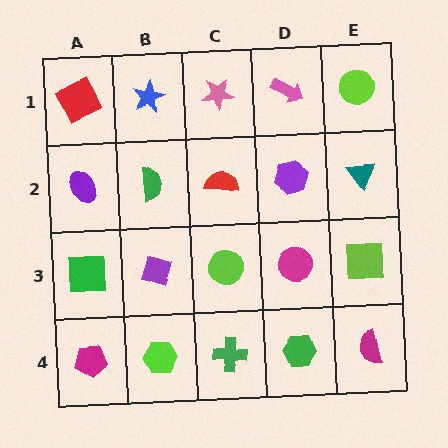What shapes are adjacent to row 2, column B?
A blue star (row 1, column B), a purple diamond (row 3, column B), a purple ellipse (row 2, column A), a red semicircle (row 2, column C).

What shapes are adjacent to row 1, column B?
A green semicircle (row 2, column B), a red square (row 1, column A), a pink star (row 1, column C).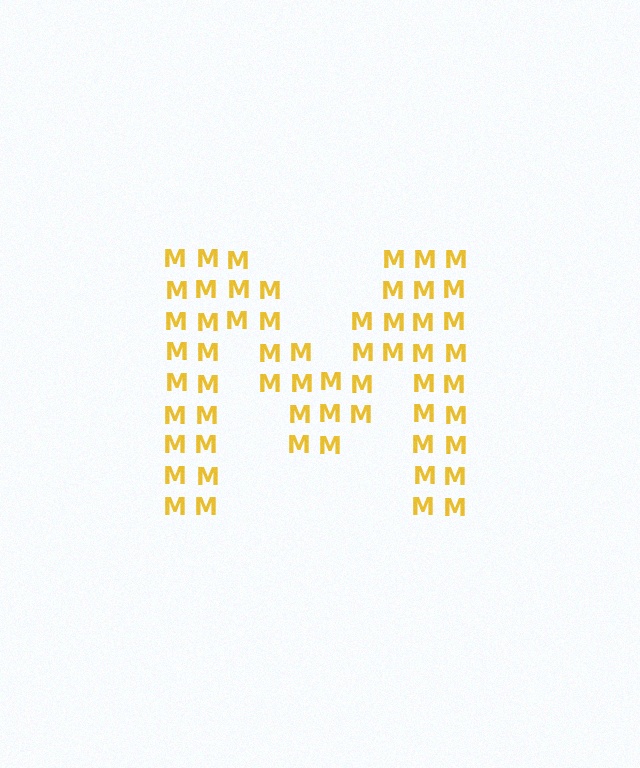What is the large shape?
The large shape is the letter M.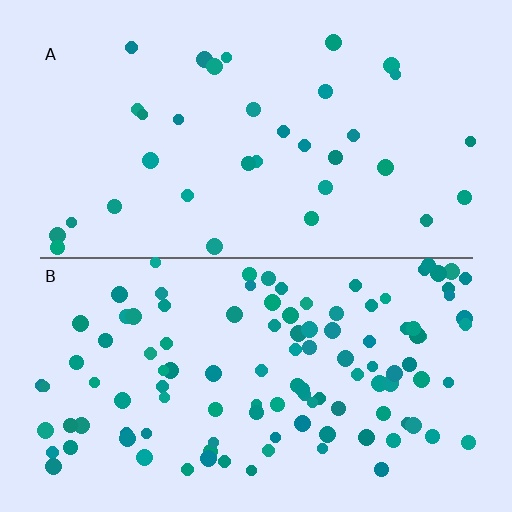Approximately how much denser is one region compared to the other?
Approximately 3.3× — region B over region A.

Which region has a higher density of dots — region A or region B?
B (the bottom).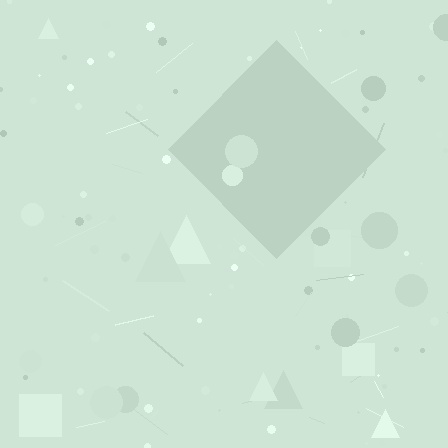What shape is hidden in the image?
A diamond is hidden in the image.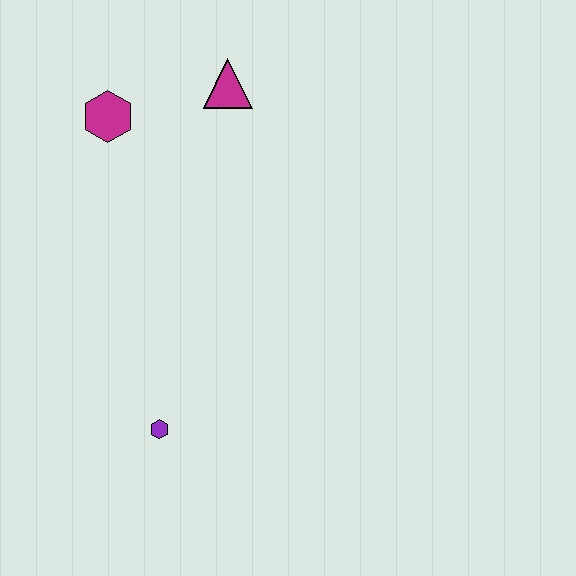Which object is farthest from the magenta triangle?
The purple hexagon is farthest from the magenta triangle.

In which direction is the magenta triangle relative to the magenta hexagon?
The magenta triangle is to the right of the magenta hexagon.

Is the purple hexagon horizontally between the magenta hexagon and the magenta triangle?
Yes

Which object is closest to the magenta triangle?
The magenta hexagon is closest to the magenta triangle.